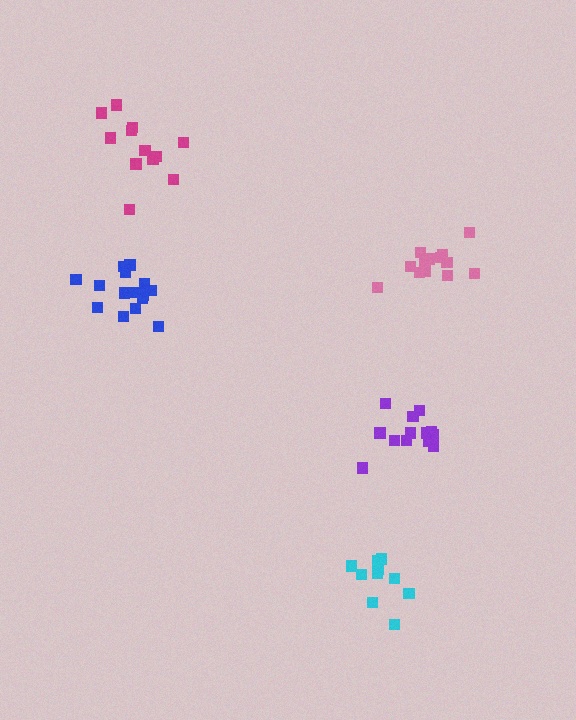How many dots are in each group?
Group 1: 13 dots, Group 2: 13 dots, Group 3: 15 dots, Group 4: 12 dots, Group 5: 11 dots (64 total).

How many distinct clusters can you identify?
There are 5 distinct clusters.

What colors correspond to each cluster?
The clusters are colored: pink, purple, blue, magenta, cyan.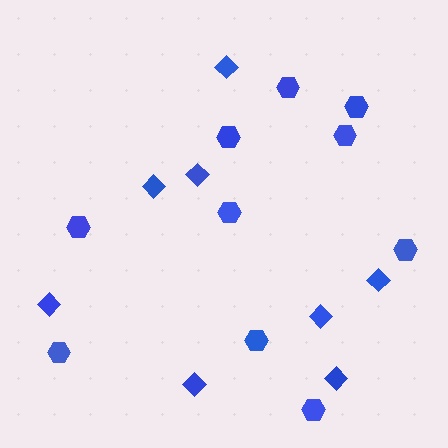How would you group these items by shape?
There are 2 groups: one group of hexagons (10) and one group of diamonds (8).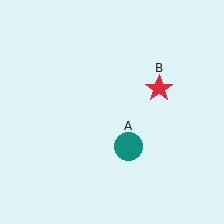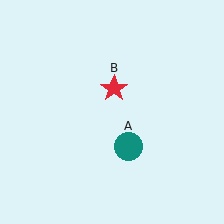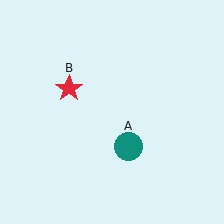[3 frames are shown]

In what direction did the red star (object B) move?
The red star (object B) moved left.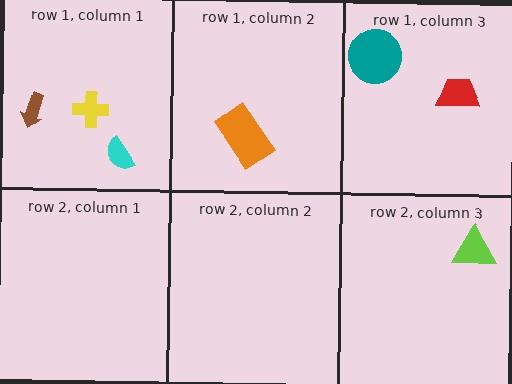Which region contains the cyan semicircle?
The row 1, column 1 region.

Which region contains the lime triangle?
The row 2, column 3 region.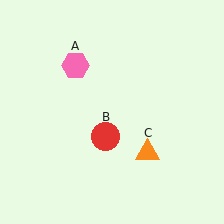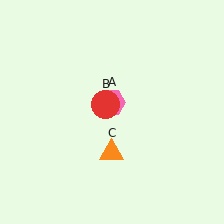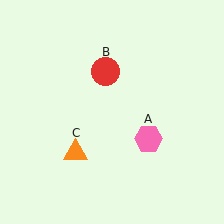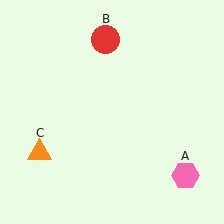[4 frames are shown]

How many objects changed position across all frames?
3 objects changed position: pink hexagon (object A), red circle (object B), orange triangle (object C).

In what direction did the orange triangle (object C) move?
The orange triangle (object C) moved left.